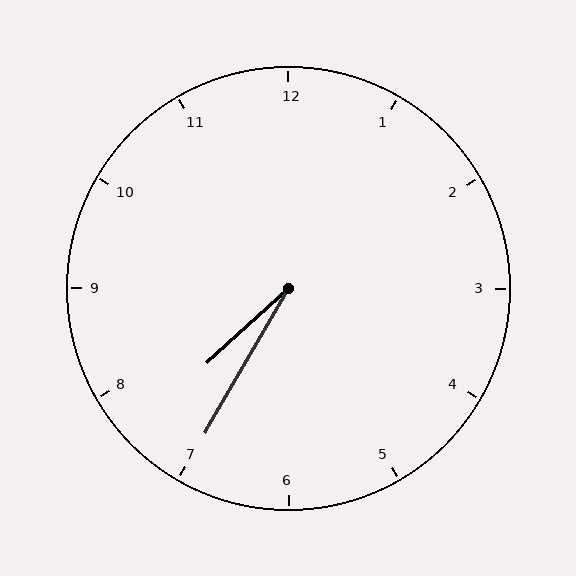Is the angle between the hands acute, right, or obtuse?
It is acute.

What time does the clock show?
7:35.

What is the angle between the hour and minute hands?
Approximately 18 degrees.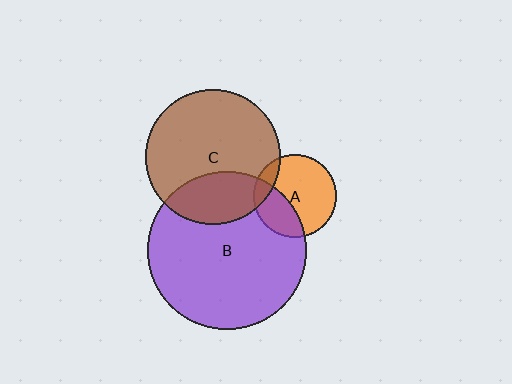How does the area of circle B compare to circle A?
Approximately 3.7 times.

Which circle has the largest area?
Circle B (purple).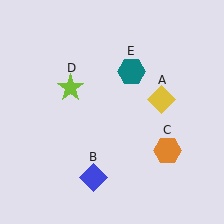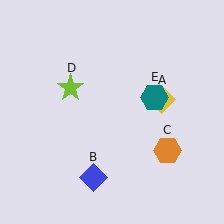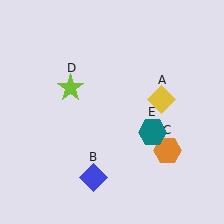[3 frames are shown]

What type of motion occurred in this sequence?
The teal hexagon (object E) rotated clockwise around the center of the scene.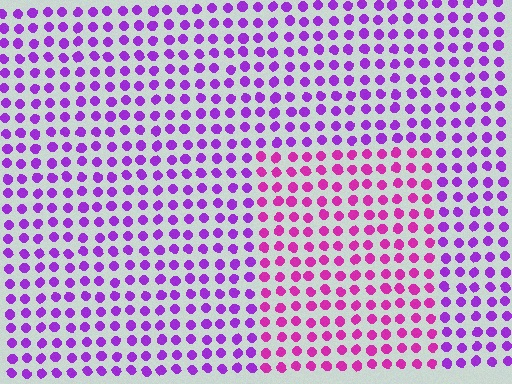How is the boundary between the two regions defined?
The boundary is defined purely by a slight shift in hue (about 33 degrees). Spacing, size, and orientation are identical on both sides.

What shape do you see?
I see a rectangle.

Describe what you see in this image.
The image is filled with small purple elements in a uniform arrangement. A rectangle-shaped region is visible where the elements are tinted to a slightly different hue, forming a subtle color boundary.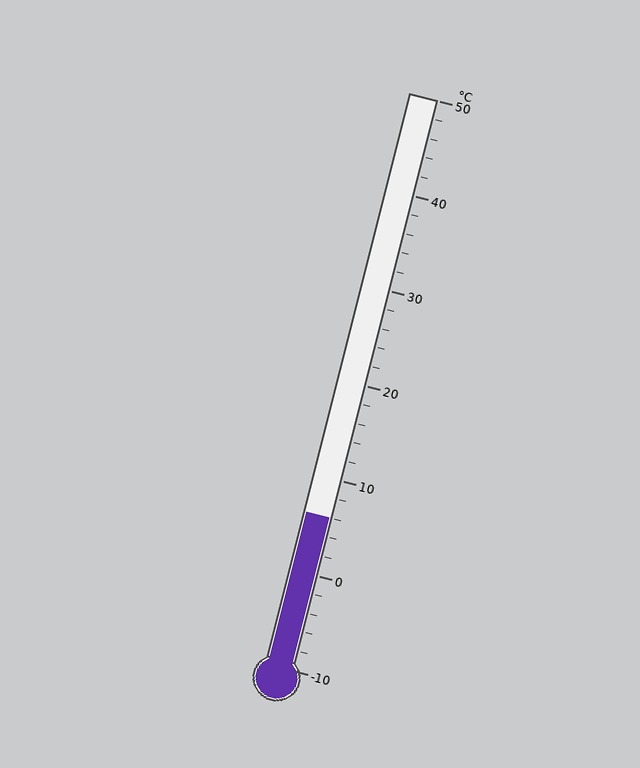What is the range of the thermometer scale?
The thermometer scale ranges from -10°C to 50°C.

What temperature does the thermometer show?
The thermometer shows approximately 6°C.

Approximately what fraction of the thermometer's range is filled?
The thermometer is filled to approximately 25% of its range.